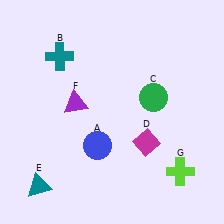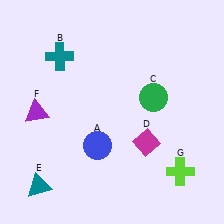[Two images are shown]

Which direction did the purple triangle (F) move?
The purple triangle (F) moved left.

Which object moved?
The purple triangle (F) moved left.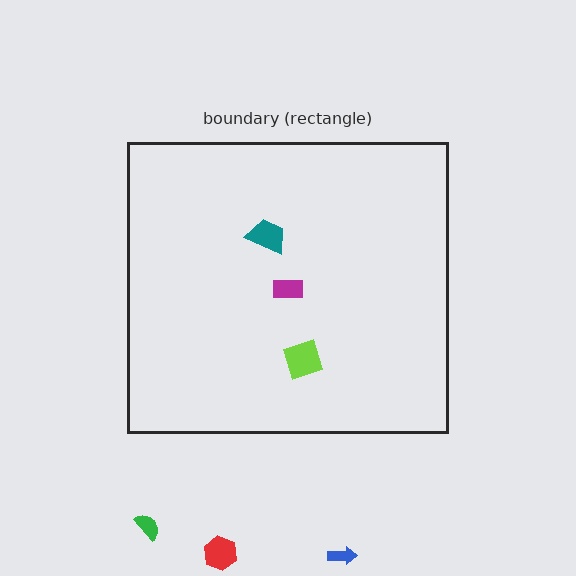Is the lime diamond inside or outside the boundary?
Inside.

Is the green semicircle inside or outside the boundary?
Outside.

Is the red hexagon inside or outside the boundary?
Outside.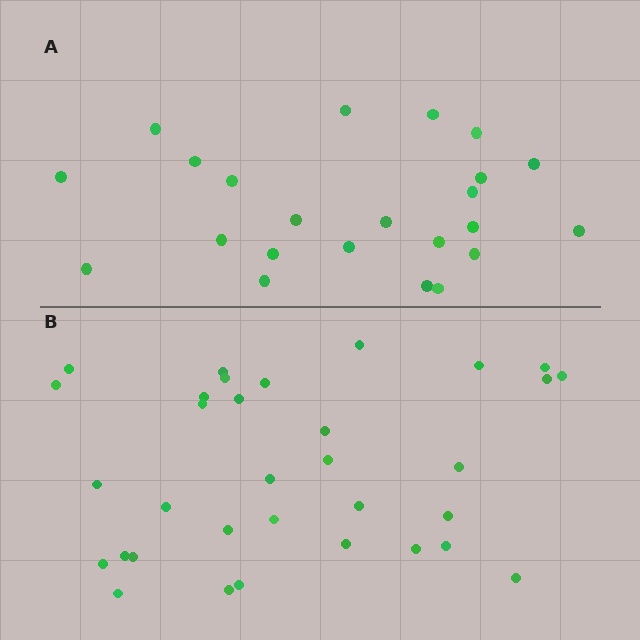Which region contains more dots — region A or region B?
Region B (the bottom region) has more dots.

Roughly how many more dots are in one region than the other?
Region B has roughly 10 or so more dots than region A.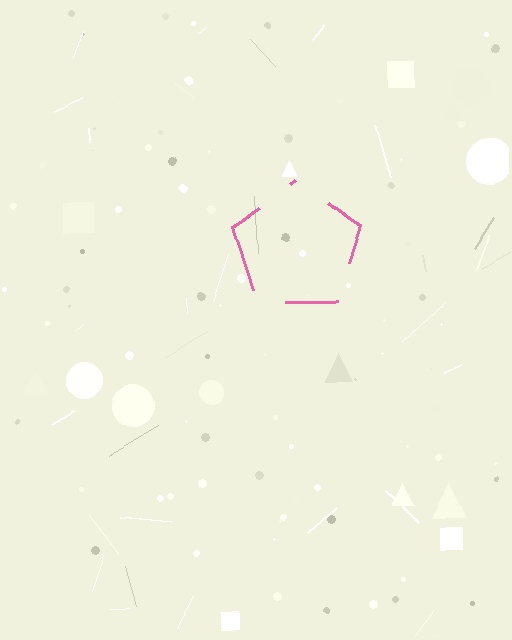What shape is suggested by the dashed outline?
The dashed outline suggests a pentagon.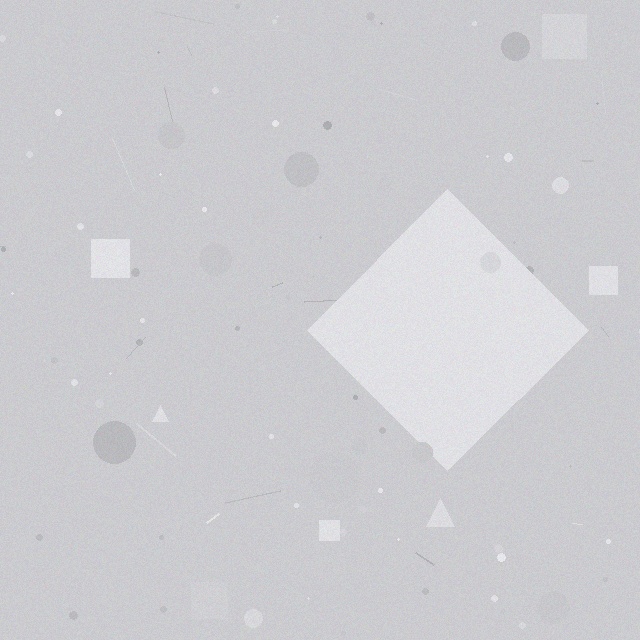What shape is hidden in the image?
A diamond is hidden in the image.